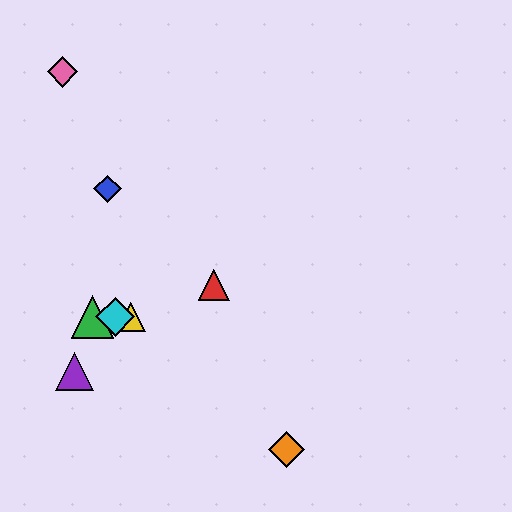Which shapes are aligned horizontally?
The green triangle, the yellow triangle, the cyan diamond are aligned horizontally.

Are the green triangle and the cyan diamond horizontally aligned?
Yes, both are at y≈317.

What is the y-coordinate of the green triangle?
The green triangle is at y≈317.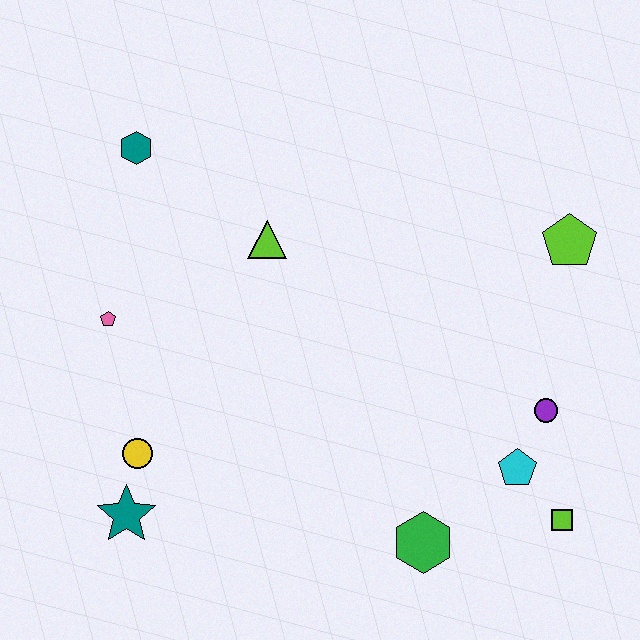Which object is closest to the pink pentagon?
The yellow circle is closest to the pink pentagon.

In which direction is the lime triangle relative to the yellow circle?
The lime triangle is above the yellow circle.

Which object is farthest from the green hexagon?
The teal hexagon is farthest from the green hexagon.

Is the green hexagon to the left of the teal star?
No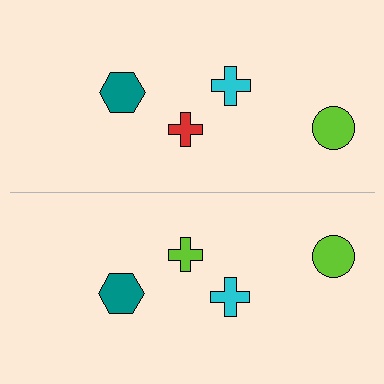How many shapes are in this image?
There are 8 shapes in this image.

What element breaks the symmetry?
The lime cross on the bottom side breaks the symmetry — its mirror counterpart is red.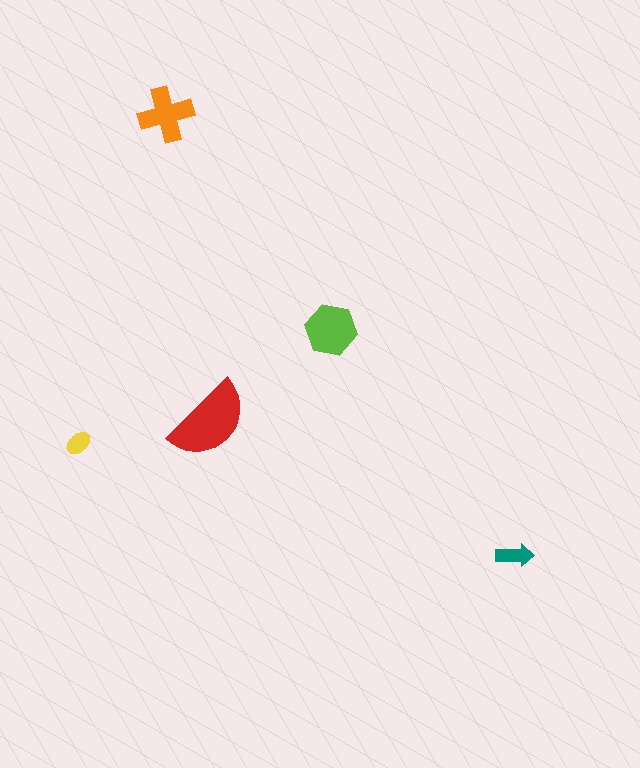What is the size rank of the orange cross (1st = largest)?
3rd.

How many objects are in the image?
There are 5 objects in the image.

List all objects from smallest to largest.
The yellow ellipse, the teal arrow, the orange cross, the lime hexagon, the red semicircle.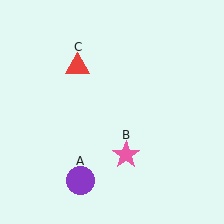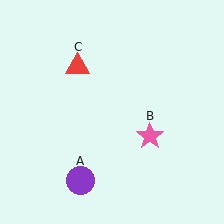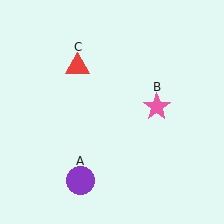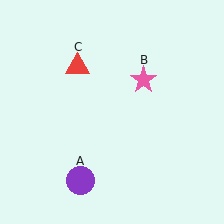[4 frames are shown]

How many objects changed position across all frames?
1 object changed position: pink star (object B).